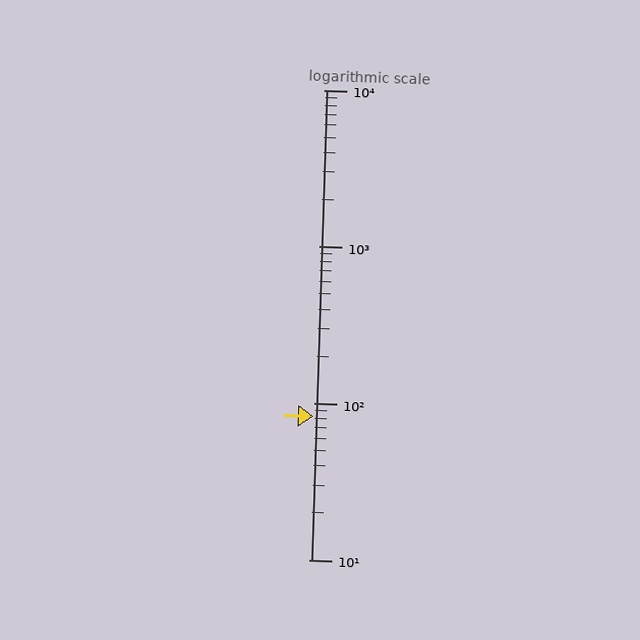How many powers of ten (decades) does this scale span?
The scale spans 3 decades, from 10 to 10000.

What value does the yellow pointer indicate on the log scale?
The pointer indicates approximately 82.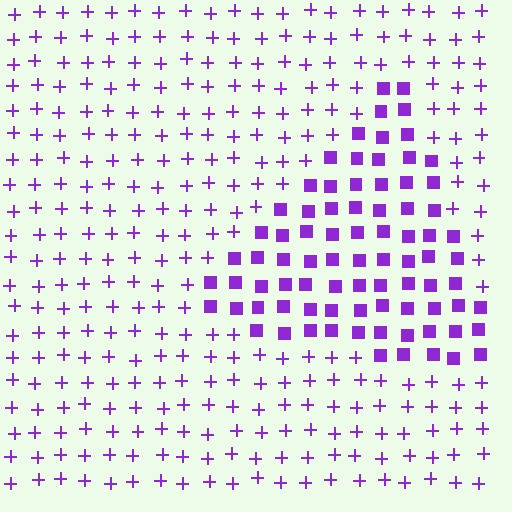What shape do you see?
I see a triangle.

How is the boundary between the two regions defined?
The boundary is defined by a change in element shape: squares inside vs. plus signs outside. All elements share the same color and spacing.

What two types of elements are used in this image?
The image uses squares inside the triangle region and plus signs outside it.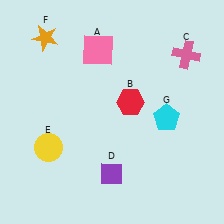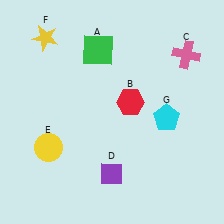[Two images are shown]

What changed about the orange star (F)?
In Image 1, F is orange. In Image 2, it changed to yellow.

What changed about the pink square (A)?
In Image 1, A is pink. In Image 2, it changed to green.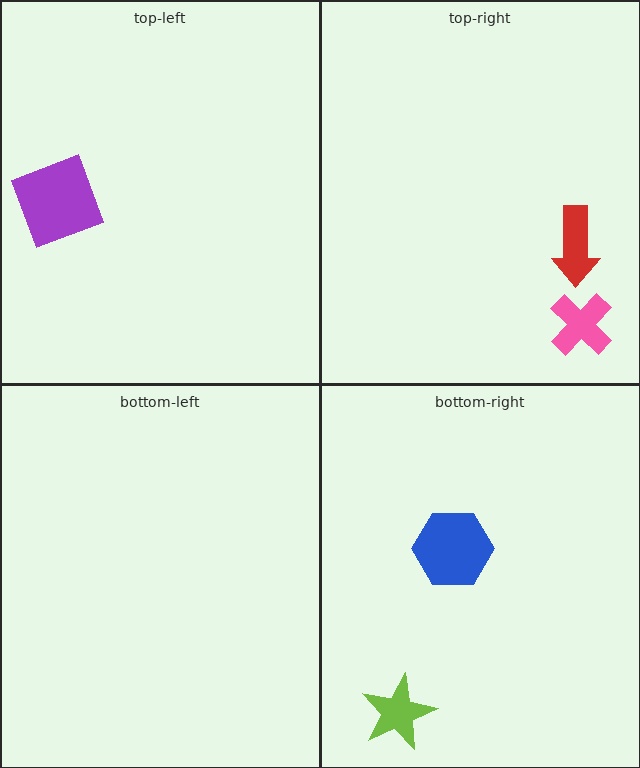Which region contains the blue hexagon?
The bottom-right region.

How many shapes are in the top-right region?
2.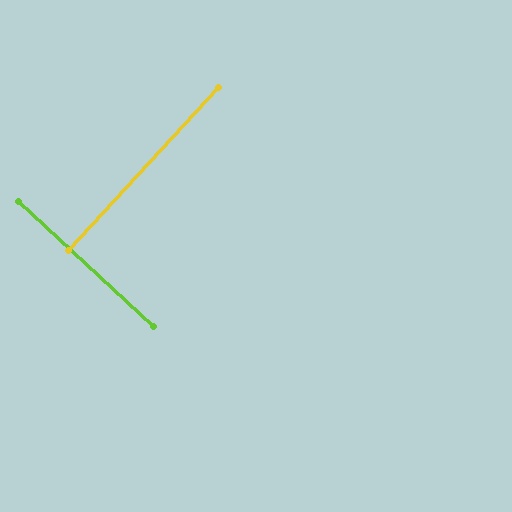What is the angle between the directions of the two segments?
Approximately 90 degrees.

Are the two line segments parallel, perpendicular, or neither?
Perpendicular — they meet at approximately 90°.